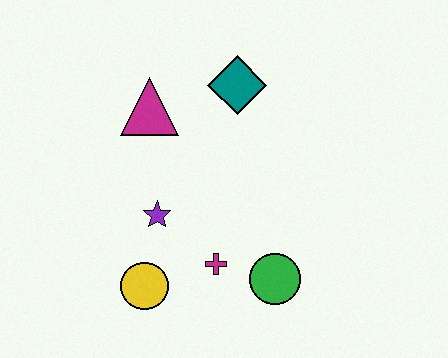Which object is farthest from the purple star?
The teal diamond is farthest from the purple star.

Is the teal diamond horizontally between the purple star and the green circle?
Yes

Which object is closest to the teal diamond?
The magenta triangle is closest to the teal diamond.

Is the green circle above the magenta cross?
No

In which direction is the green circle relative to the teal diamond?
The green circle is below the teal diamond.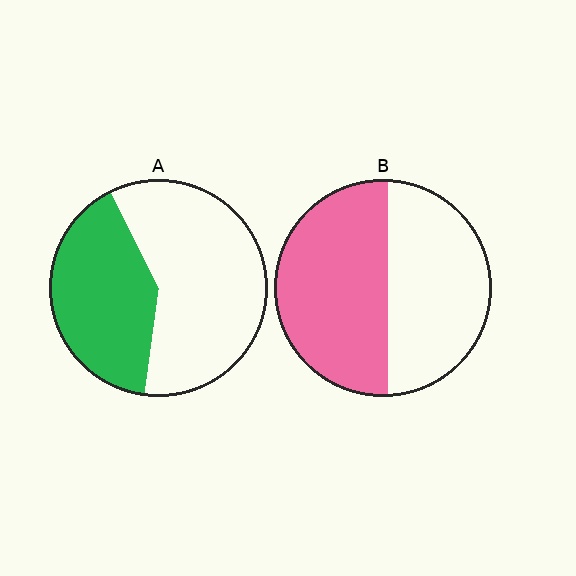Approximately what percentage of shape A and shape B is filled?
A is approximately 40% and B is approximately 55%.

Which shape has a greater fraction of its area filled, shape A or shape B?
Shape B.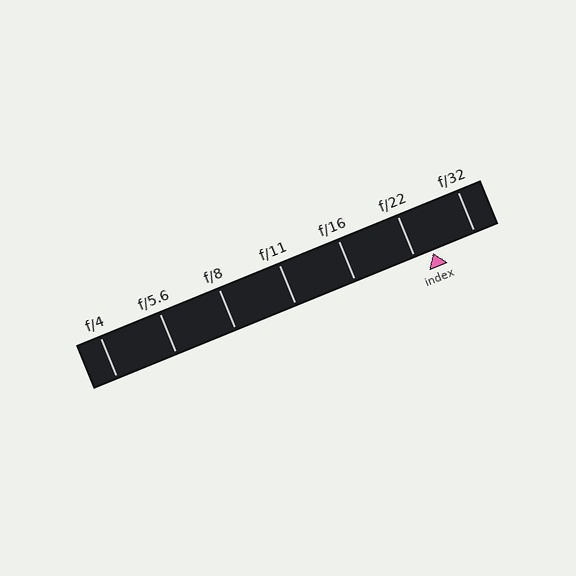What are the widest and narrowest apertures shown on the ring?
The widest aperture shown is f/4 and the narrowest is f/32.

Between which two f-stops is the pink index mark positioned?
The index mark is between f/22 and f/32.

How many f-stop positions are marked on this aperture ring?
There are 7 f-stop positions marked.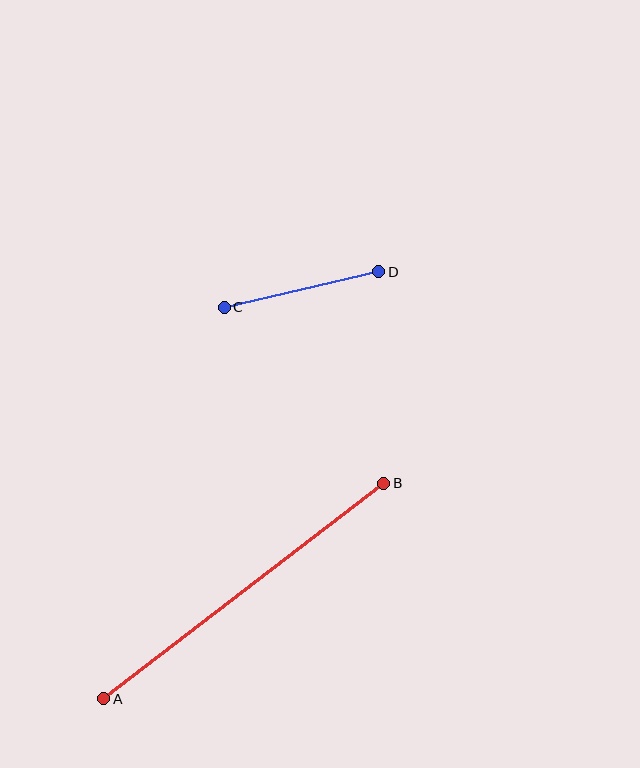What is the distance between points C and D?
The distance is approximately 158 pixels.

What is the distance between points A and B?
The distance is approximately 353 pixels.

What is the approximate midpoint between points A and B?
The midpoint is at approximately (244, 591) pixels.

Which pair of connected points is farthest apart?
Points A and B are farthest apart.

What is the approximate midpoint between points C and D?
The midpoint is at approximately (301, 289) pixels.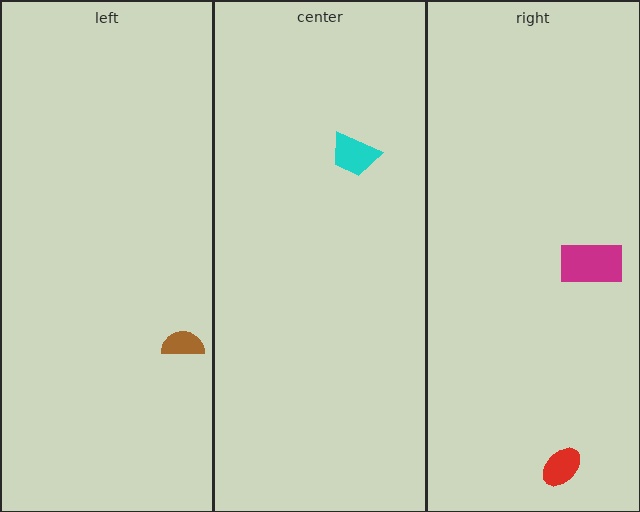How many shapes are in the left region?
1.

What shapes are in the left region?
The brown semicircle.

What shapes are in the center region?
The cyan trapezoid.